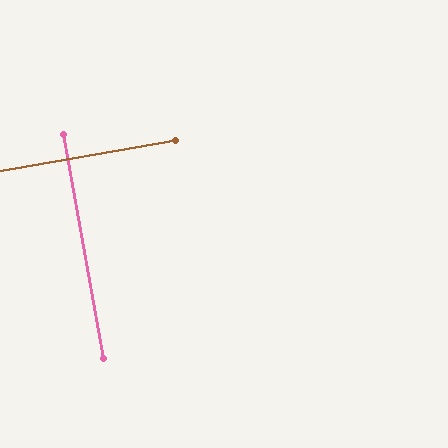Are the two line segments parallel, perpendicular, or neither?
Perpendicular — they meet at approximately 89°.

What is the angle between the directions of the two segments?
Approximately 89 degrees.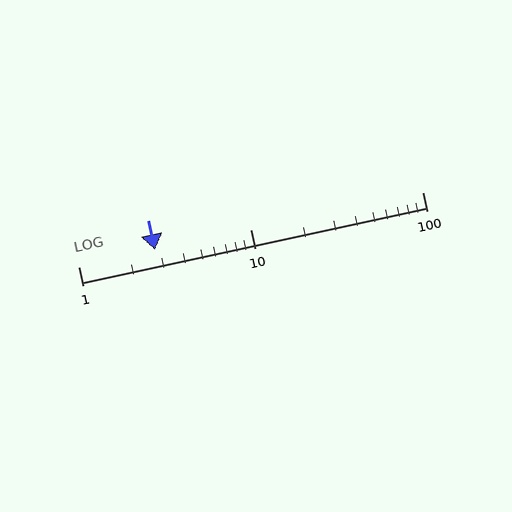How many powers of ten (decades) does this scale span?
The scale spans 2 decades, from 1 to 100.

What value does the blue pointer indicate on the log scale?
The pointer indicates approximately 2.8.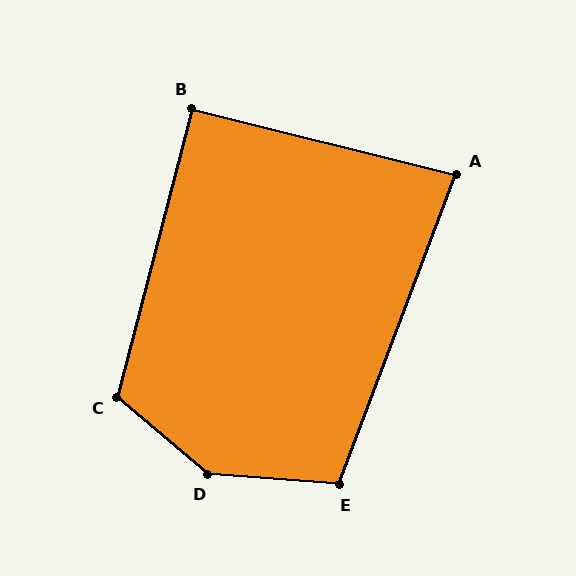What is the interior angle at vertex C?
Approximately 116 degrees (obtuse).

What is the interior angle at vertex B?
Approximately 91 degrees (approximately right).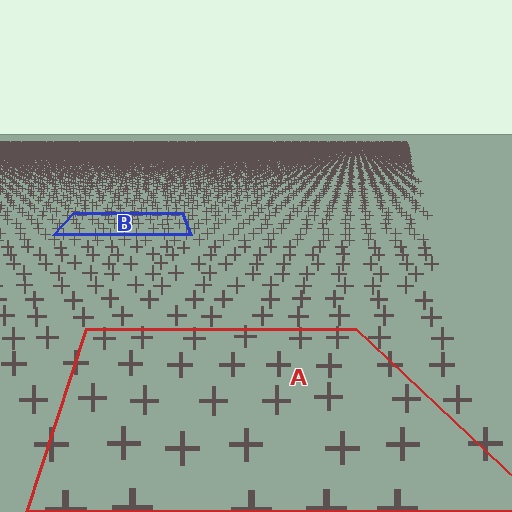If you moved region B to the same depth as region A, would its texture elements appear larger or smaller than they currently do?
They would appear larger. At a closer depth, the same texture elements are projected at a bigger on-screen size.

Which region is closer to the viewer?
Region A is closer. The texture elements there are larger and more spread out.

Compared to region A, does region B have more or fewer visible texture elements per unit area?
Region B has more texture elements per unit area — they are packed more densely because it is farther away.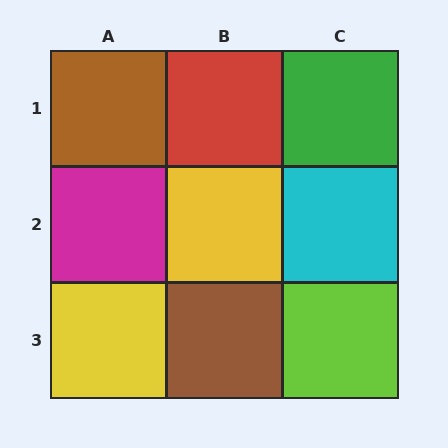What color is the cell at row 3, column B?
Brown.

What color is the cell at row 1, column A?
Brown.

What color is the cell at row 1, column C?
Green.